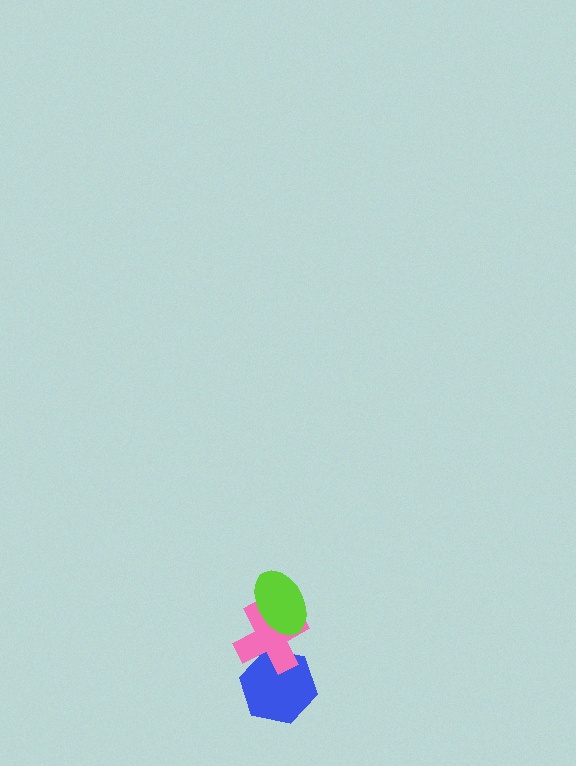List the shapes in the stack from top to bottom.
From top to bottom: the lime ellipse, the pink cross, the blue hexagon.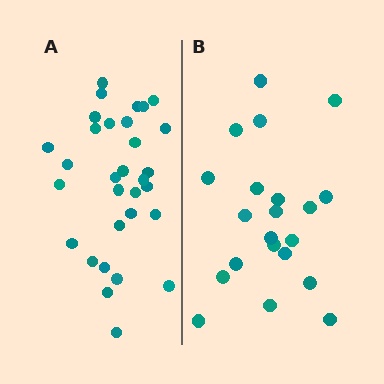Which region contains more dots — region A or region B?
Region A (the left region) has more dots.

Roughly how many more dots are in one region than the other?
Region A has roughly 10 or so more dots than region B.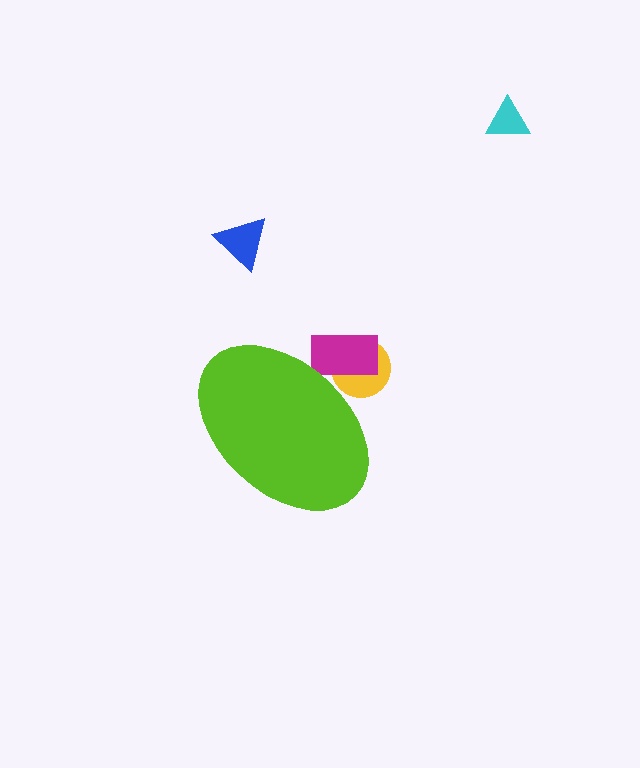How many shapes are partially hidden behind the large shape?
2 shapes are partially hidden.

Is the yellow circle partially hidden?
Yes, the yellow circle is partially hidden behind the lime ellipse.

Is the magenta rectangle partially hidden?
Yes, the magenta rectangle is partially hidden behind the lime ellipse.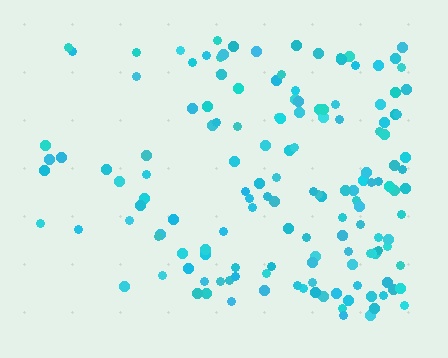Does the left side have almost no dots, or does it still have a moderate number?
Still a moderate number, just noticeably fewer than the right.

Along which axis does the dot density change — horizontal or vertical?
Horizontal.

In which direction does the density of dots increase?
From left to right, with the right side densest.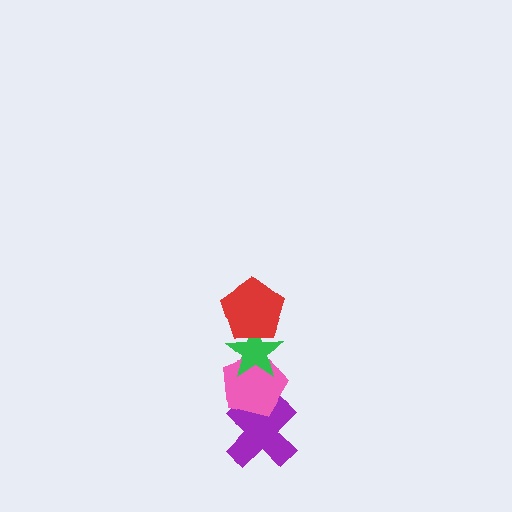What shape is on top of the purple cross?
The pink pentagon is on top of the purple cross.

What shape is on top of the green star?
The red pentagon is on top of the green star.